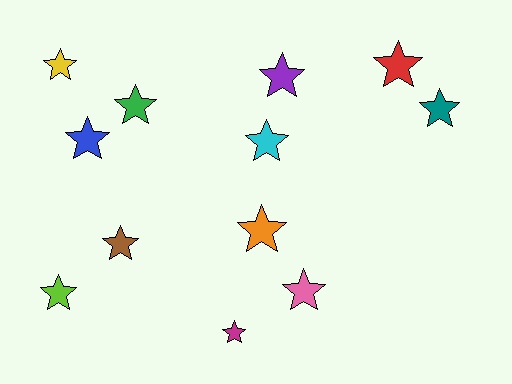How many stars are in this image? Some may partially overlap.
There are 12 stars.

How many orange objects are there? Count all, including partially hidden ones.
There is 1 orange object.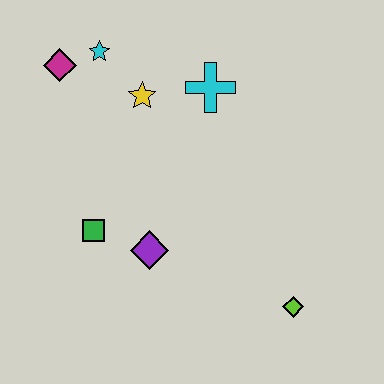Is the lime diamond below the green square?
Yes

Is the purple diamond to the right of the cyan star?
Yes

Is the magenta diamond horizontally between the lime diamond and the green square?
No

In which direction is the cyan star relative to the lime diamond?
The cyan star is above the lime diamond.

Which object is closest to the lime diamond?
The purple diamond is closest to the lime diamond.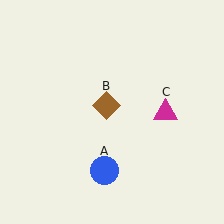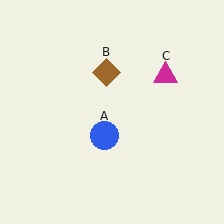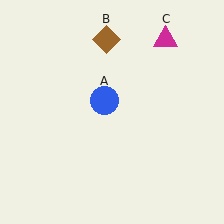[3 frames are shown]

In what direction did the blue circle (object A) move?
The blue circle (object A) moved up.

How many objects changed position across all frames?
3 objects changed position: blue circle (object A), brown diamond (object B), magenta triangle (object C).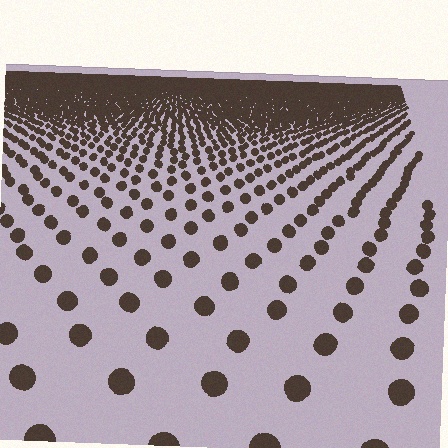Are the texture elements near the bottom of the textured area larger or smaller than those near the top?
Larger. Near the bottom, elements are closer to the viewer and appear at a bigger on-screen size.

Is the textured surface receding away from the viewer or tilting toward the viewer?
The surface is receding away from the viewer. Texture elements get smaller and denser toward the top.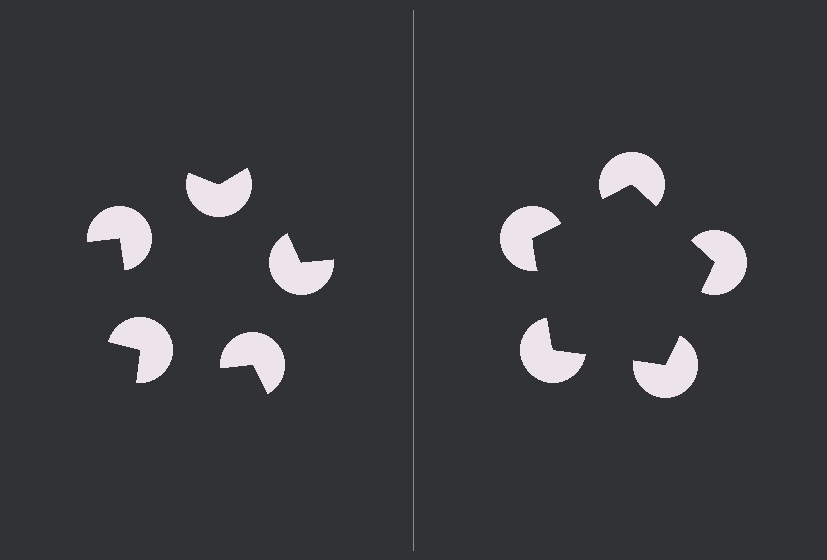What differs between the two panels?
The pac-man discs are positioned identically on both sides; only the wedge orientations differ. On the right they align to a pentagon; on the left they are misaligned.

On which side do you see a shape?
An illusory pentagon appears on the right side. On the left side the wedge cuts are rotated, so no coherent shape forms.